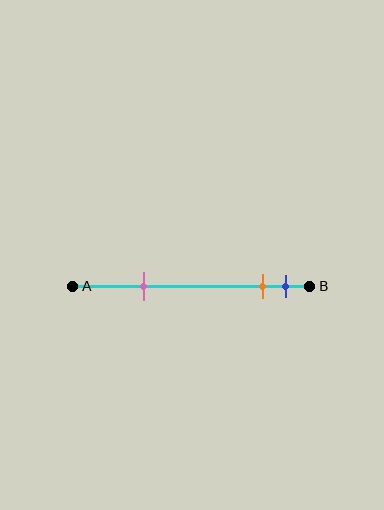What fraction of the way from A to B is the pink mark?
The pink mark is approximately 30% (0.3) of the way from A to B.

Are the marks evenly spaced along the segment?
No, the marks are not evenly spaced.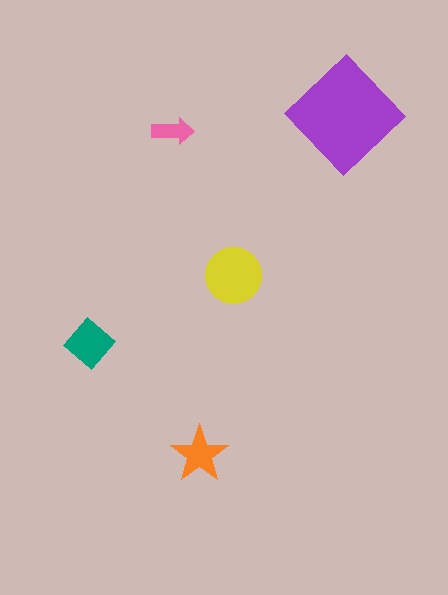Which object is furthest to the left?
The teal diamond is leftmost.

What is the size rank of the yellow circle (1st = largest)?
2nd.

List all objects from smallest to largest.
The pink arrow, the orange star, the teal diamond, the yellow circle, the purple diamond.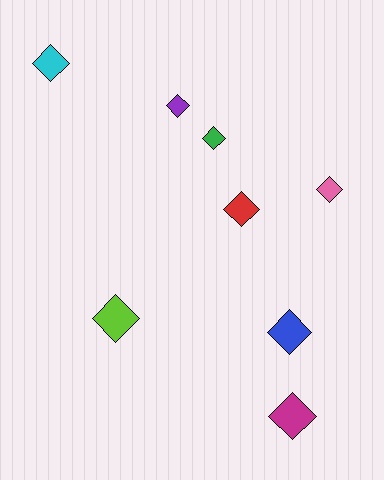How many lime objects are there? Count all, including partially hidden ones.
There is 1 lime object.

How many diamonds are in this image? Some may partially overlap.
There are 8 diamonds.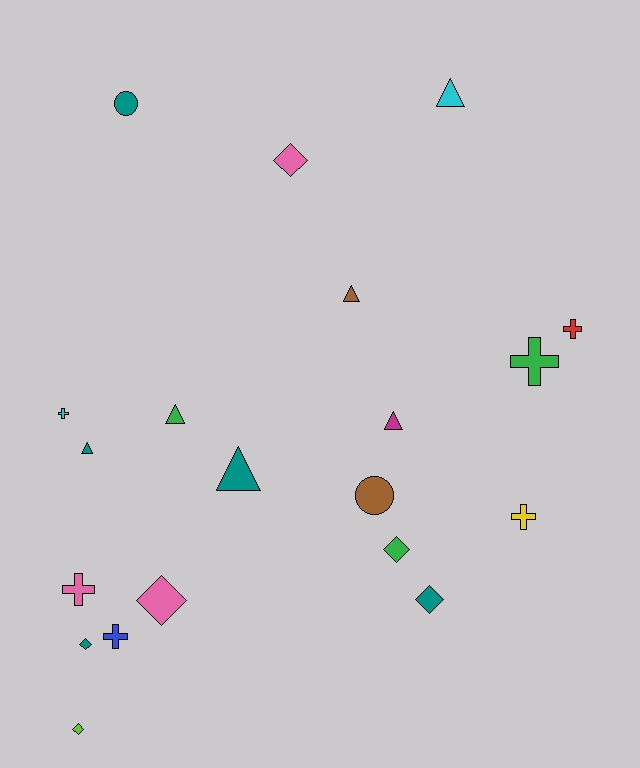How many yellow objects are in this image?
There is 1 yellow object.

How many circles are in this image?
There are 2 circles.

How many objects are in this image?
There are 20 objects.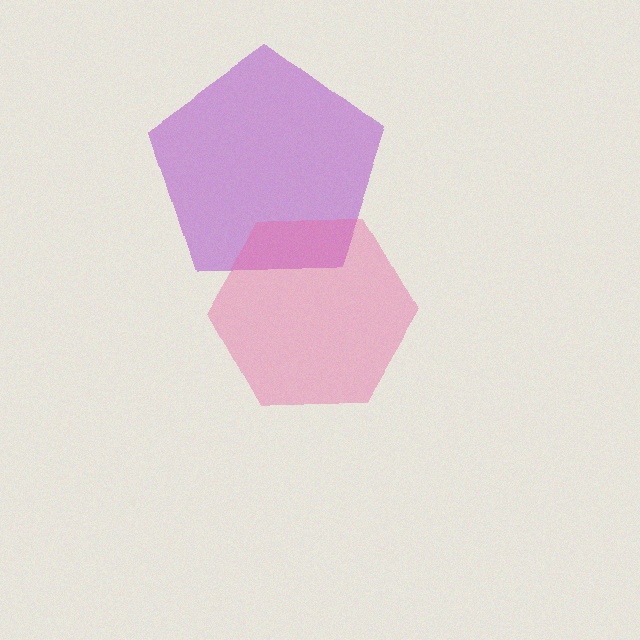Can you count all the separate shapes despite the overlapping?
Yes, there are 2 separate shapes.